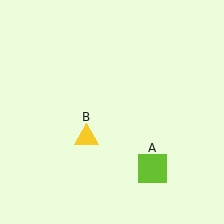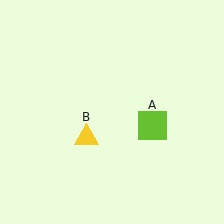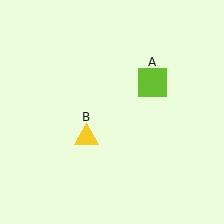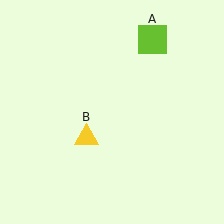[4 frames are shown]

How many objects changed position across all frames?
1 object changed position: lime square (object A).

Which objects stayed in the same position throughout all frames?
Yellow triangle (object B) remained stationary.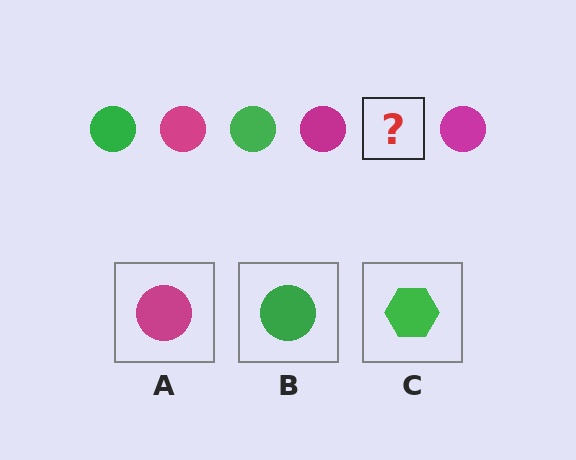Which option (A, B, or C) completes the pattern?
B.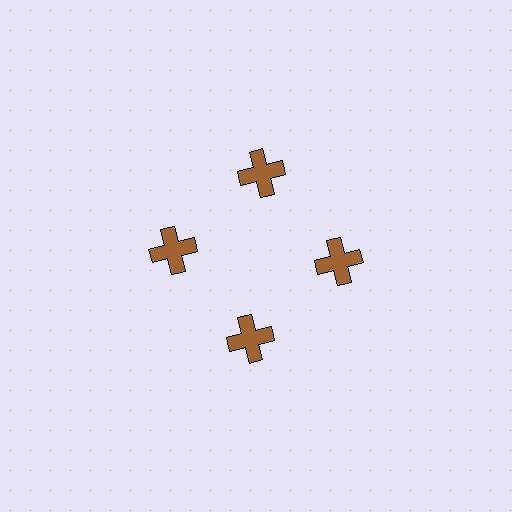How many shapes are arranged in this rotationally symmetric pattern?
There are 4 shapes, arranged in 4 groups of 1.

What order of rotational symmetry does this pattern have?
This pattern has 4-fold rotational symmetry.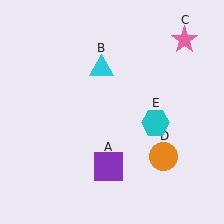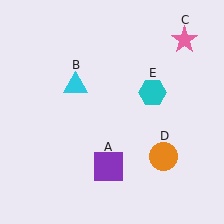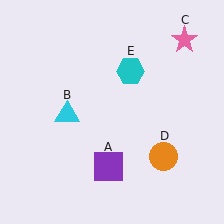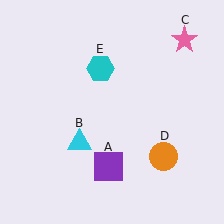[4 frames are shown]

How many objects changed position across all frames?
2 objects changed position: cyan triangle (object B), cyan hexagon (object E).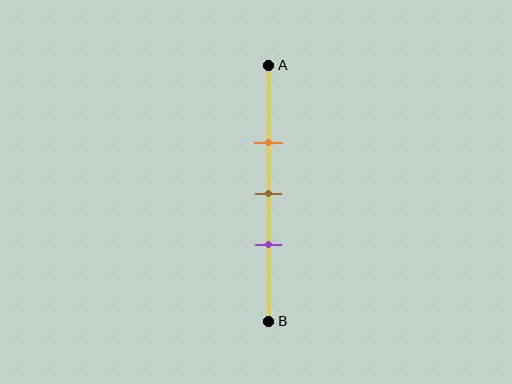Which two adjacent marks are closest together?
The brown and purple marks are the closest adjacent pair.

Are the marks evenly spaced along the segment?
Yes, the marks are approximately evenly spaced.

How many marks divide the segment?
There are 3 marks dividing the segment.